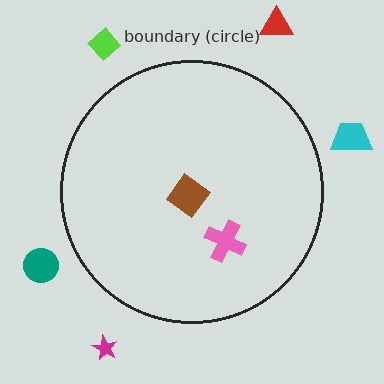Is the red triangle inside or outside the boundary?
Outside.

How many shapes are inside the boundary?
2 inside, 5 outside.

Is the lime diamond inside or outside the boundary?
Outside.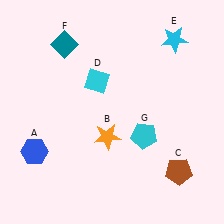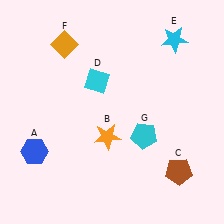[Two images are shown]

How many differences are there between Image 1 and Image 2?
There is 1 difference between the two images.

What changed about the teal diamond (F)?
In Image 1, F is teal. In Image 2, it changed to orange.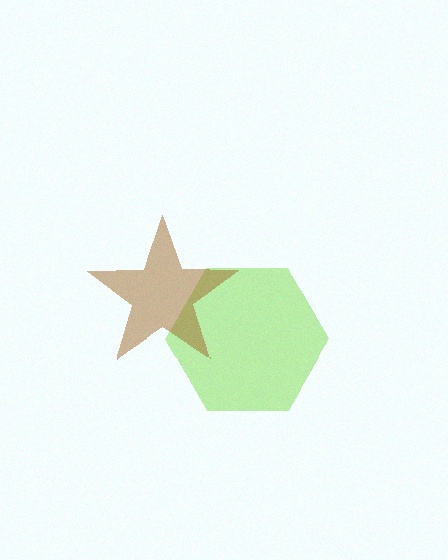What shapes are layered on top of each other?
The layered shapes are: a lime hexagon, a brown star.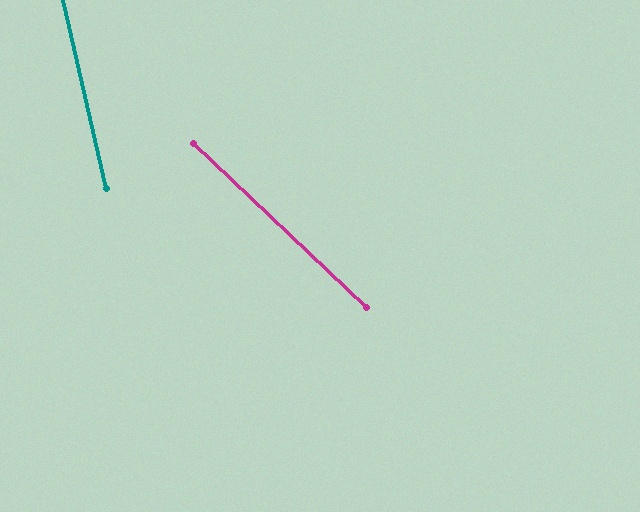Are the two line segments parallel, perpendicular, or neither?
Neither parallel nor perpendicular — they differ by about 34°.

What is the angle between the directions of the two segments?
Approximately 34 degrees.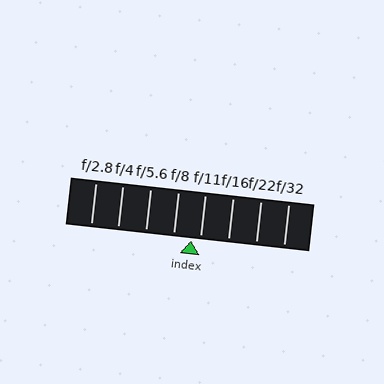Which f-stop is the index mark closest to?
The index mark is closest to f/11.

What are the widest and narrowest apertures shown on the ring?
The widest aperture shown is f/2.8 and the narrowest is f/32.